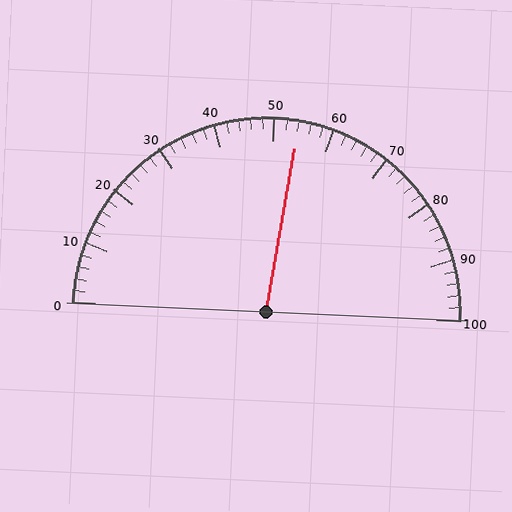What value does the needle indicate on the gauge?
The needle indicates approximately 54.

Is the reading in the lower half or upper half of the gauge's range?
The reading is in the upper half of the range (0 to 100).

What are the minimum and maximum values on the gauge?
The gauge ranges from 0 to 100.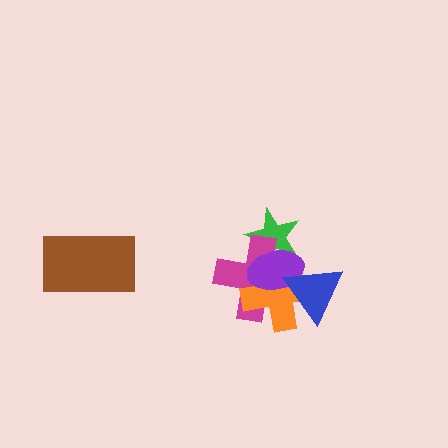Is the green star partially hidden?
Yes, it is partially covered by another shape.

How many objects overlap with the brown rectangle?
0 objects overlap with the brown rectangle.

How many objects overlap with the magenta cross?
4 objects overlap with the magenta cross.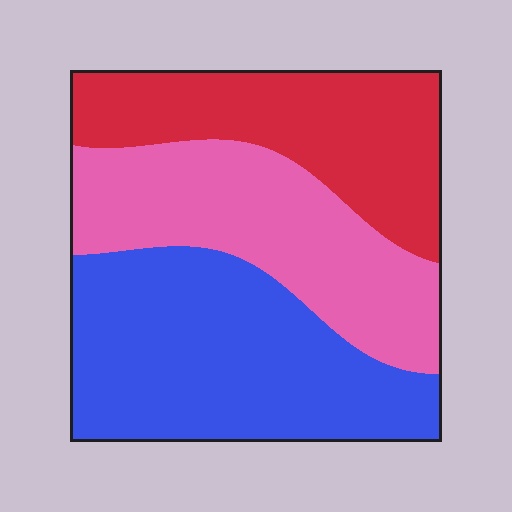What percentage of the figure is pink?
Pink covers roughly 30% of the figure.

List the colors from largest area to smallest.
From largest to smallest: blue, pink, red.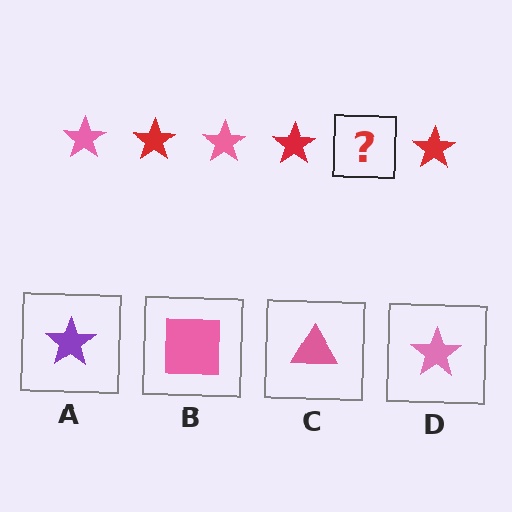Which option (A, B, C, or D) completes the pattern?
D.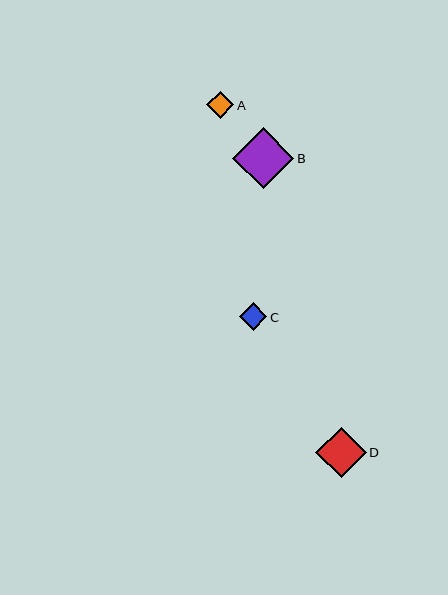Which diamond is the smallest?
Diamond A is the smallest with a size of approximately 27 pixels.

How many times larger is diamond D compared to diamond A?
Diamond D is approximately 1.9 times the size of diamond A.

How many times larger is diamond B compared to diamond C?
Diamond B is approximately 2.2 times the size of diamond C.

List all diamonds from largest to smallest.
From largest to smallest: B, D, C, A.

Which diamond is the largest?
Diamond B is the largest with a size of approximately 61 pixels.